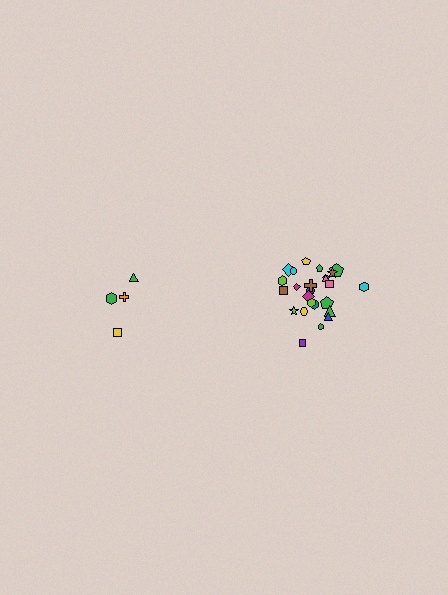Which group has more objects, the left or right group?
The right group.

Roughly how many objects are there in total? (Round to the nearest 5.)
Roughly 30 objects in total.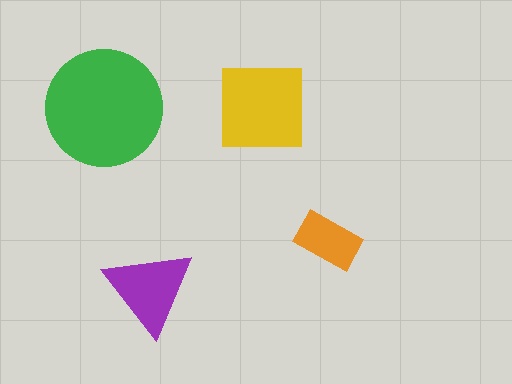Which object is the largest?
The green circle.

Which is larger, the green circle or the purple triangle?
The green circle.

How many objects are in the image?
There are 4 objects in the image.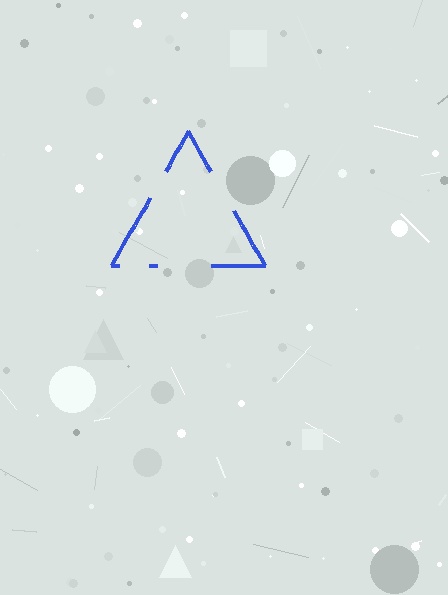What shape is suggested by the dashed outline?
The dashed outline suggests a triangle.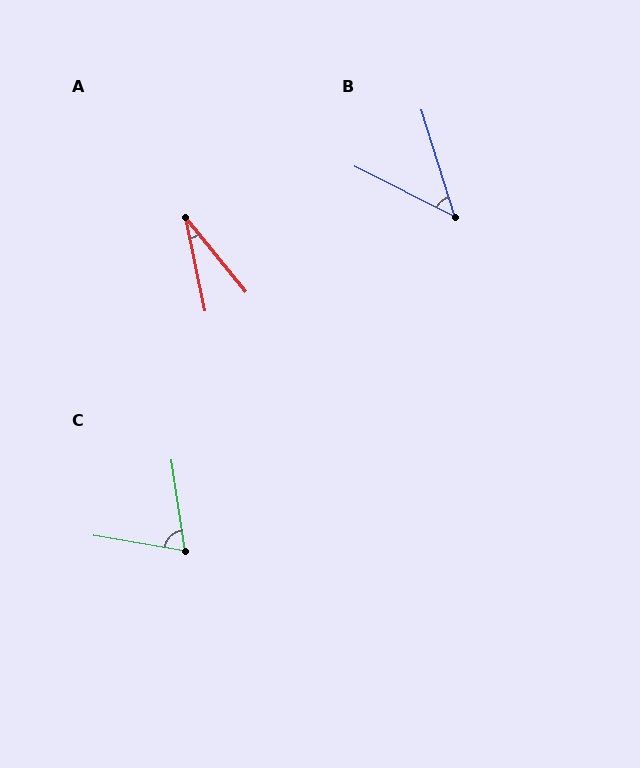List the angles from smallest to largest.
A (27°), B (46°), C (72°).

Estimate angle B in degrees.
Approximately 46 degrees.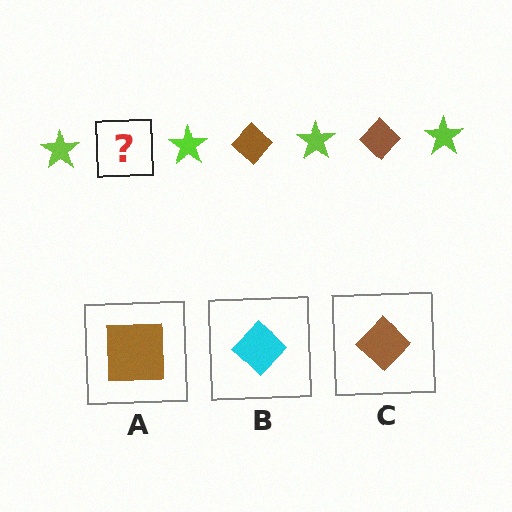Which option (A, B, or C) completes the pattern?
C.